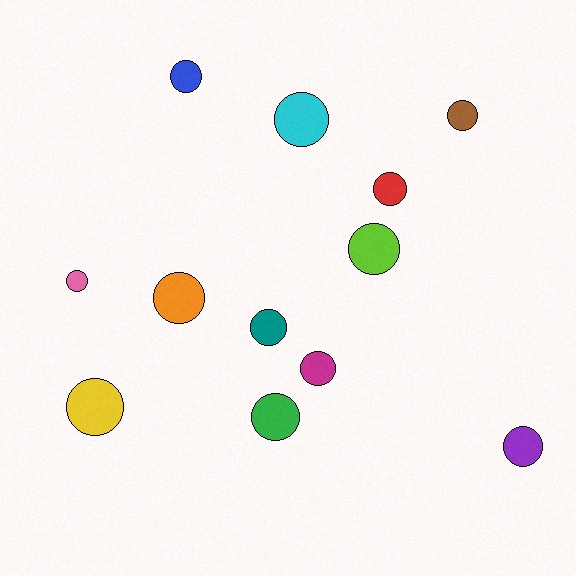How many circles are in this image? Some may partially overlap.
There are 12 circles.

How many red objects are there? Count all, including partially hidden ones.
There is 1 red object.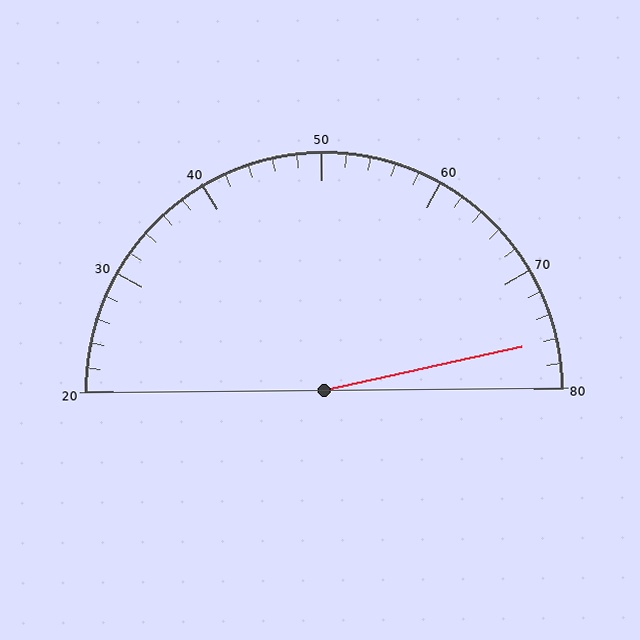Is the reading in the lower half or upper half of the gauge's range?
The reading is in the upper half of the range (20 to 80).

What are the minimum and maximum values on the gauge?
The gauge ranges from 20 to 80.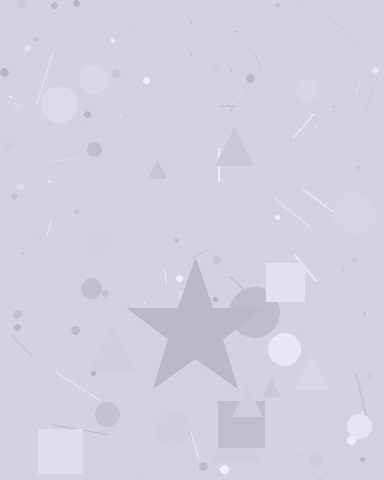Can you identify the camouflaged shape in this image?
The camouflaged shape is a star.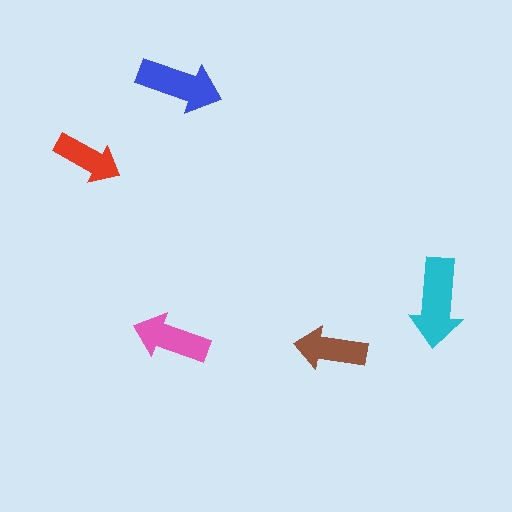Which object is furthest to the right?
The cyan arrow is rightmost.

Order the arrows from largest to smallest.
the cyan one, the blue one, the pink one, the brown one, the red one.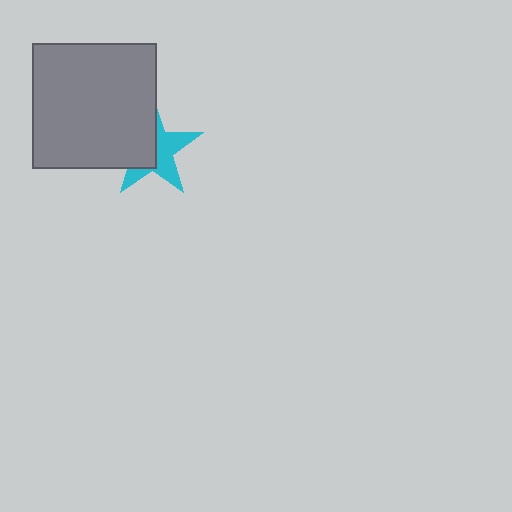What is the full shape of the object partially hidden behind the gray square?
The partially hidden object is a cyan star.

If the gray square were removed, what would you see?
You would see the complete cyan star.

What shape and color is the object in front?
The object in front is a gray square.